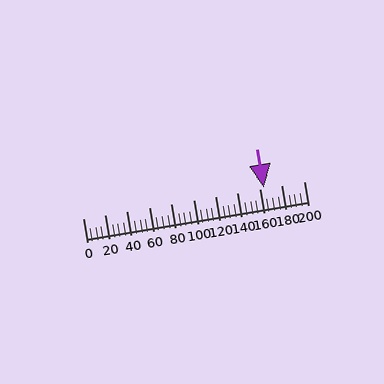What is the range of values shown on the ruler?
The ruler shows values from 0 to 200.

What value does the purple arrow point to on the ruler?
The purple arrow points to approximately 164.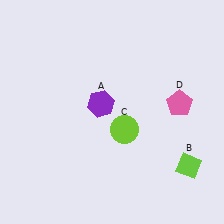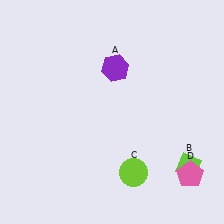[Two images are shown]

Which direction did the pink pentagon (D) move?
The pink pentagon (D) moved down.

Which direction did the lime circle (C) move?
The lime circle (C) moved down.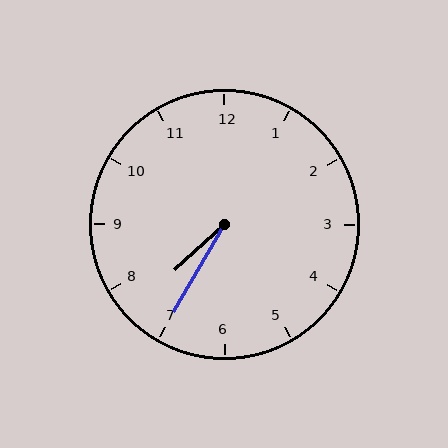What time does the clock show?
7:35.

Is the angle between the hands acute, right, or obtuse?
It is acute.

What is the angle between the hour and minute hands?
Approximately 18 degrees.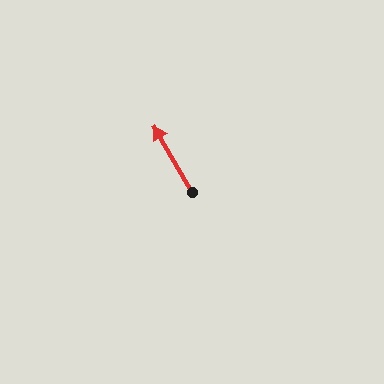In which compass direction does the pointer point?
Northwest.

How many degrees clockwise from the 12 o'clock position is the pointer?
Approximately 330 degrees.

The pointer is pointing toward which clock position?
Roughly 11 o'clock.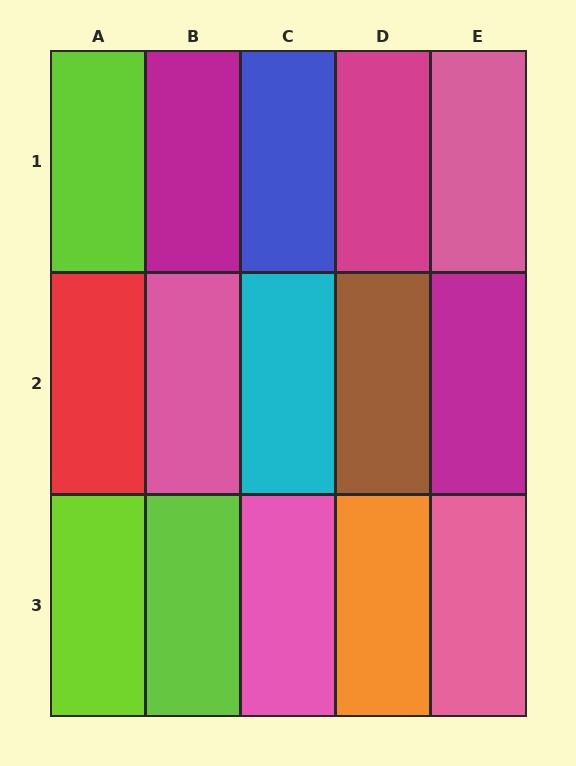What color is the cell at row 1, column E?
Pink.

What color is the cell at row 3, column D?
Orange.